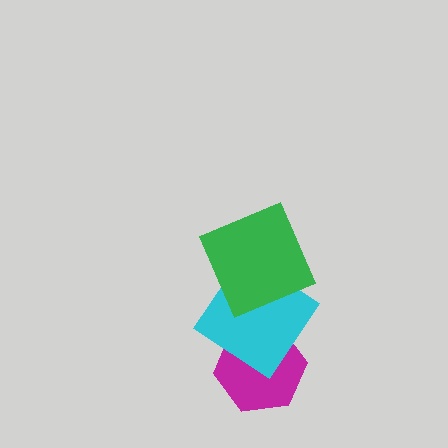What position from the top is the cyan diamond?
The cyan diamond is 2nd from the top.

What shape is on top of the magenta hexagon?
The cyan diamond is on top of the magenta hexagon.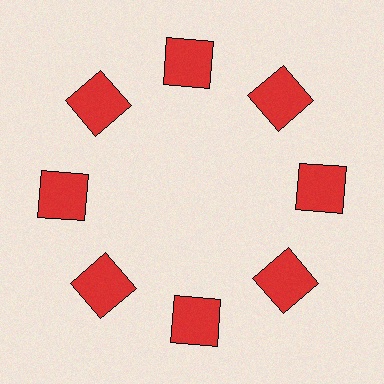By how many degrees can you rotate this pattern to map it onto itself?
The pattern maps onto itself every 45 degrees of rotation.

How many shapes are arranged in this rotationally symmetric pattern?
There are 8 shapes, arranged in 8 groups of 1.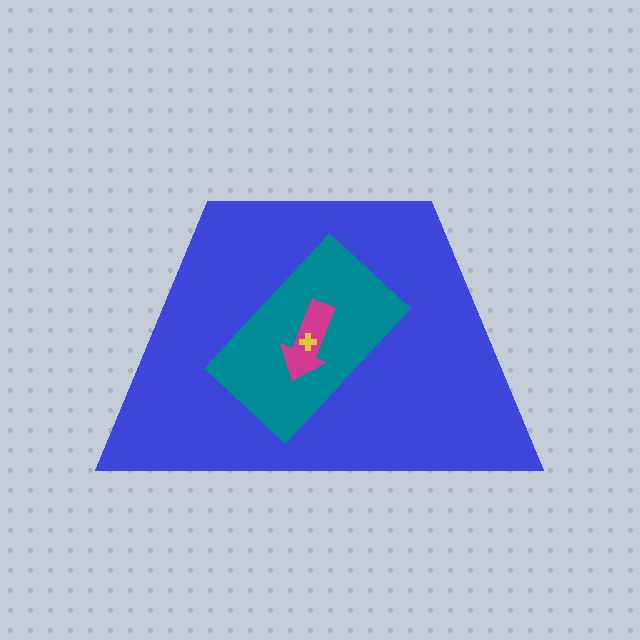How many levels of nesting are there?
4.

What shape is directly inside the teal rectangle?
The magenta arrow.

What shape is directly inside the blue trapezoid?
The teal rectangle.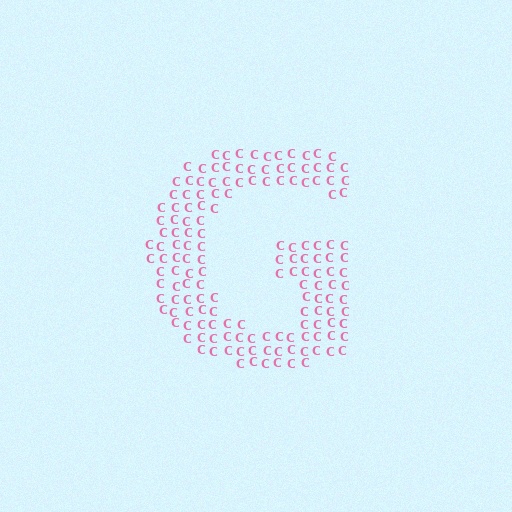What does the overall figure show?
The overall figure shows the letter G.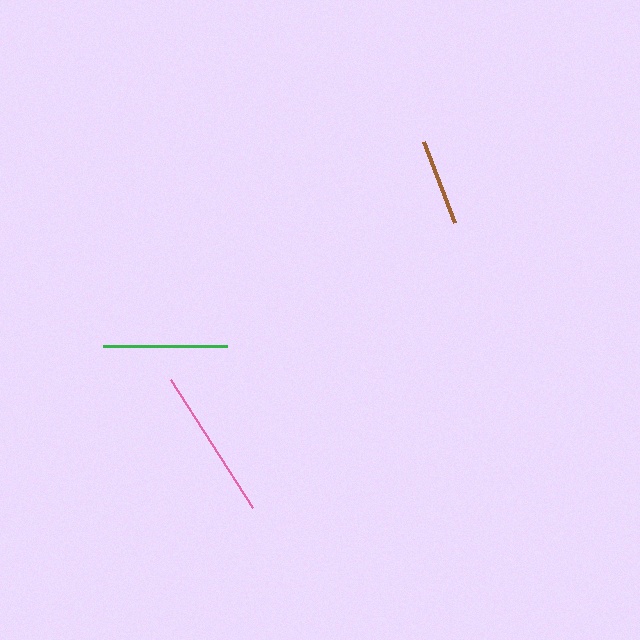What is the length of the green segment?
The green segment is approximately 124 pixels long.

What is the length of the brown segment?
The brown segment is approximately 87 pixels long.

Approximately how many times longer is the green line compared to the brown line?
The green line is approximately 1.4 times the length of the brown line.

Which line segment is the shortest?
The brown line is the shortest at approximately 87 pixels.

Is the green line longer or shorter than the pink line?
The pink line is longer than the green line.